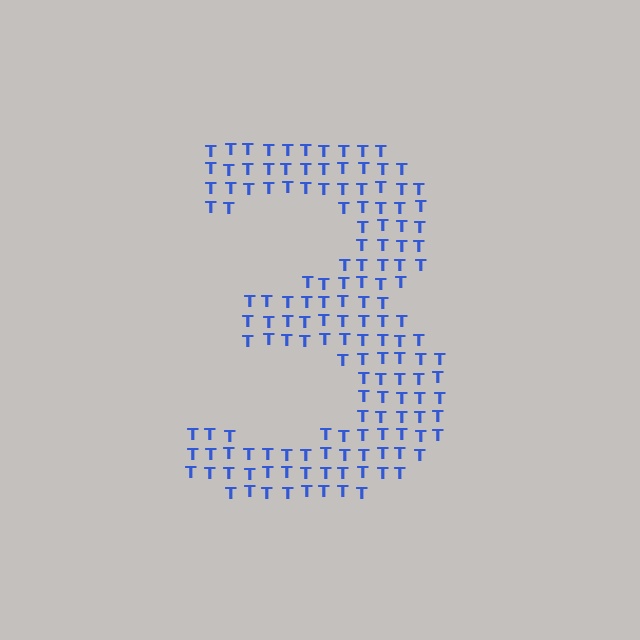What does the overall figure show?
The overall figure shows the digit 3.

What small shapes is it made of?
It is made of small letter T's.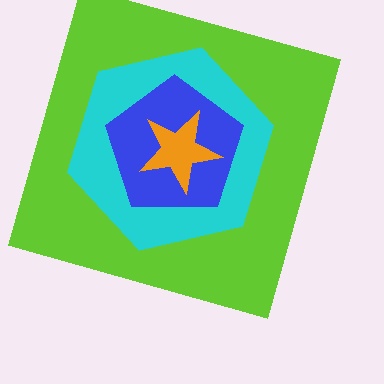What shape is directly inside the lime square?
The cyan hexagon.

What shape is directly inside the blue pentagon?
The orange star.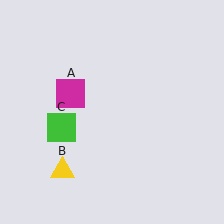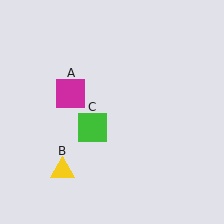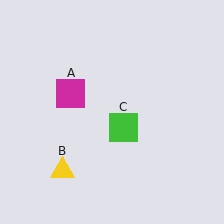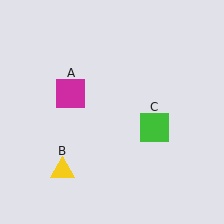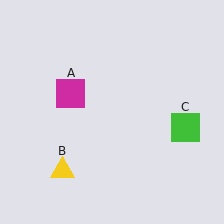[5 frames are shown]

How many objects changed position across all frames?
1 object changed position: green square (object C).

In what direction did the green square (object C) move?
The green square (object C) moved right.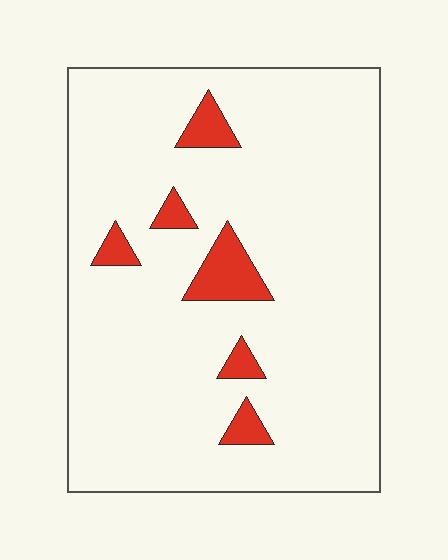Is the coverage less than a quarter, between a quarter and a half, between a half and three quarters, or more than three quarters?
Less than a quarter.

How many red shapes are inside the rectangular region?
6.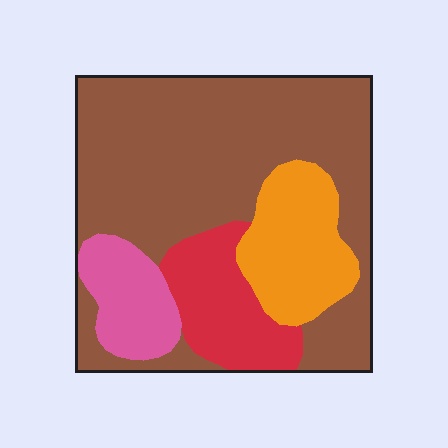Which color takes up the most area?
Brown, at roughly 60%.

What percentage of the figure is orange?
Orange covers 16% of the figure.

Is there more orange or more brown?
Brown.